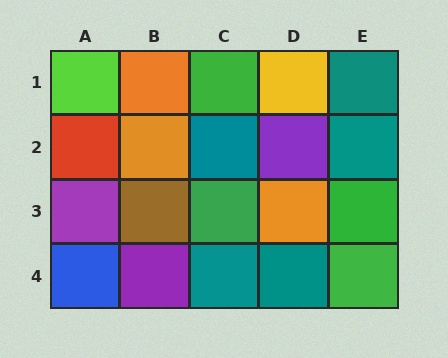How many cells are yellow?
1 cell is yellow.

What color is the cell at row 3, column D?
Orange.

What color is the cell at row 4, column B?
Purple.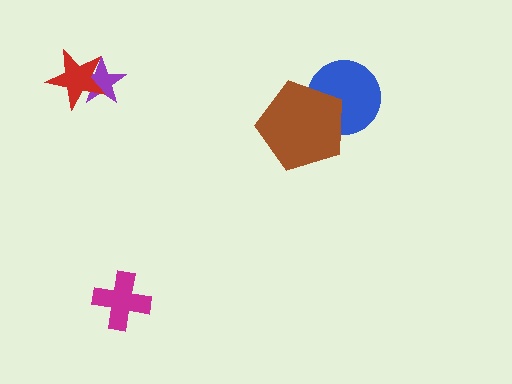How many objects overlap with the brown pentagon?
1 object overlaps with the brown pentagon.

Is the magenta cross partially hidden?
No, no other shape covers it.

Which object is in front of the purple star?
The red star is in front of the purple star.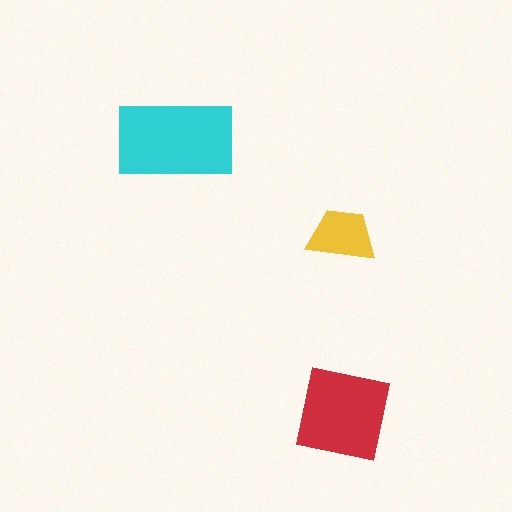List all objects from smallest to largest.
The yellow trapezoid, the red square, the cyan rectangle.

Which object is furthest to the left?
The cyan rectangle is leftmost.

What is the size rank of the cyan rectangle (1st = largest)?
1st.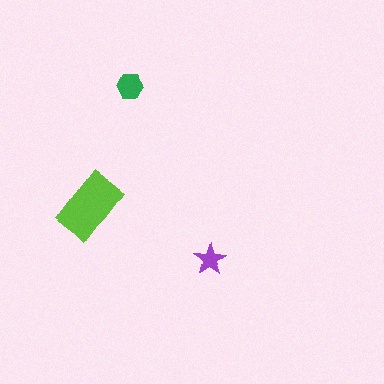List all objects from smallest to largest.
The purple star, the green hexagon, the lime rectangle.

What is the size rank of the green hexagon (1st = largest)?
2nd.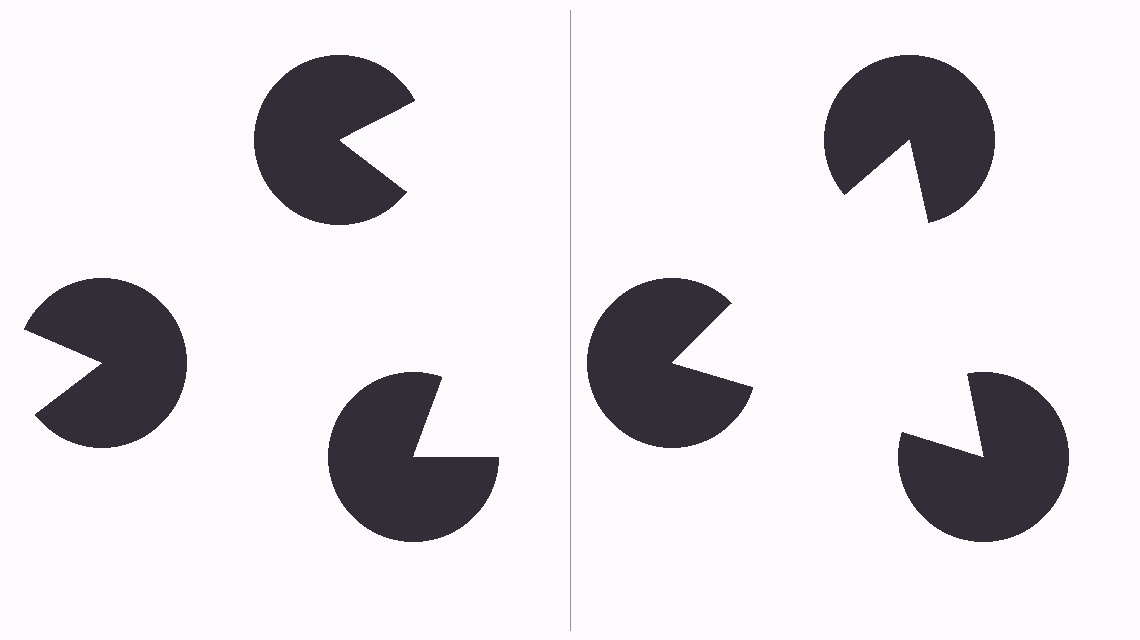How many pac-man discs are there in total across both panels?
6 — 3 on each side.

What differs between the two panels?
The pac-man discs are positioned identically on both sides; only the wedge orientations differ. On the right they align to a triangle; on the left they are misaligned.